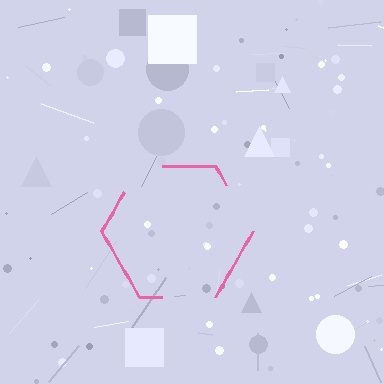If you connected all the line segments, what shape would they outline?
They would outline a hexagon.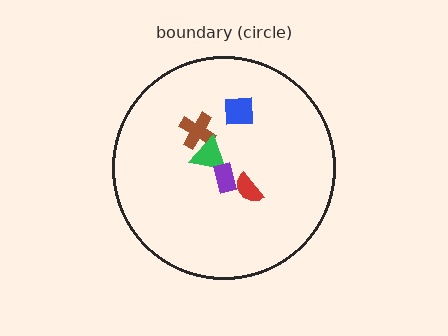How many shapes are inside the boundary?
5 inside, 0 outside.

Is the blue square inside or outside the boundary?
Inside.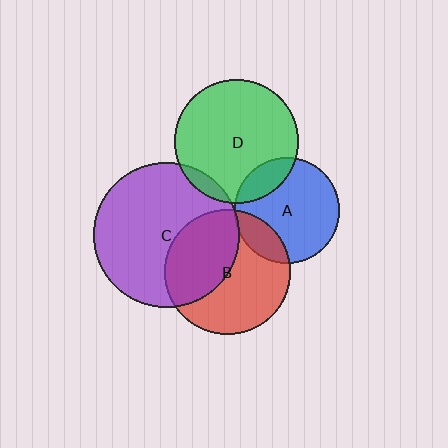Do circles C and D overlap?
Yes.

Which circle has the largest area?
Circle C (purple).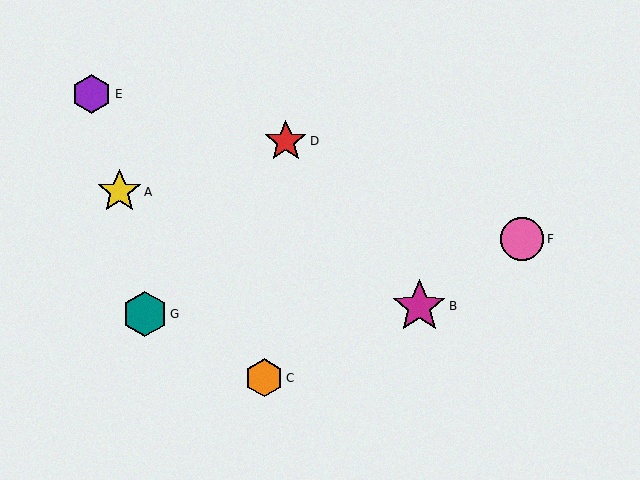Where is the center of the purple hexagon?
The center of the purple hexagon is at (92, 94).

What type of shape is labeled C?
Shape C is an orange hexagon.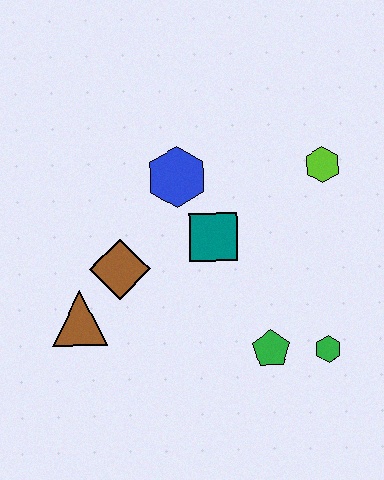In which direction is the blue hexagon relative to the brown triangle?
The blue hexagon is above the brown triangle.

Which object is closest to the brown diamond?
The brown triangle is closest to the brown diamond.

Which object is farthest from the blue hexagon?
The green hexagon is farthest from the blue hexagon.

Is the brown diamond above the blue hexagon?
No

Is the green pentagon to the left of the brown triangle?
No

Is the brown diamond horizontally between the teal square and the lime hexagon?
No